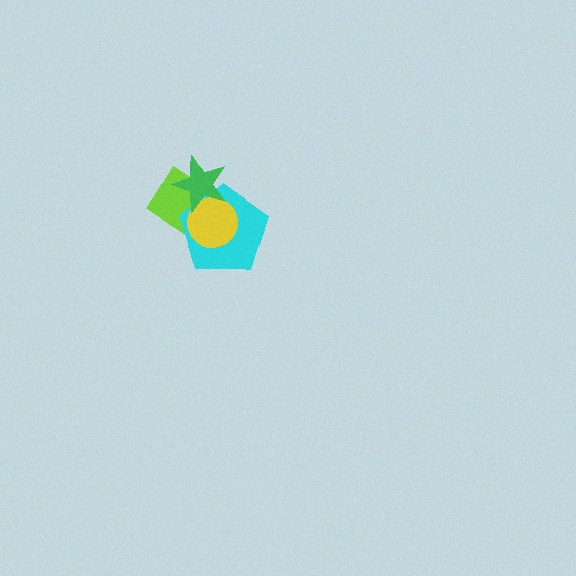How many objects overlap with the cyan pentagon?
3 objects overlap with the cyan pentagon.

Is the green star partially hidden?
No, no other shape covers it.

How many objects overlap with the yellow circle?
3 objects overlap with the yellow circle.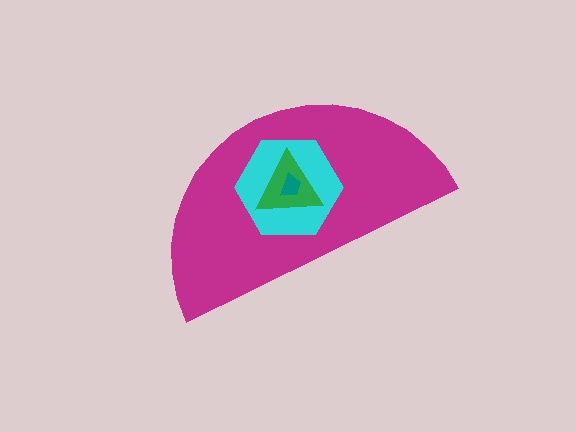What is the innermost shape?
The teal trapezoid.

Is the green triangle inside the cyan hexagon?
Yes.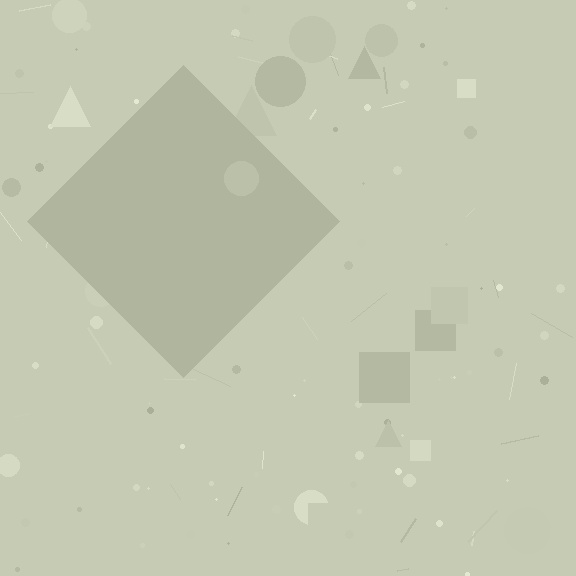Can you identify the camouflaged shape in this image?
The camouflaged shape is a diamond.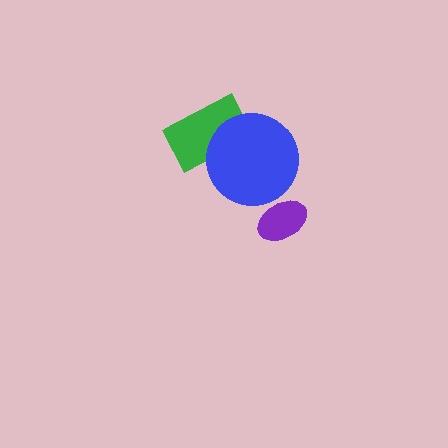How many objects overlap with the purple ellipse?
0 objects overlap with the purple ellipse.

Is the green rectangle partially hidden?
Yes, it is partially covered by another shape.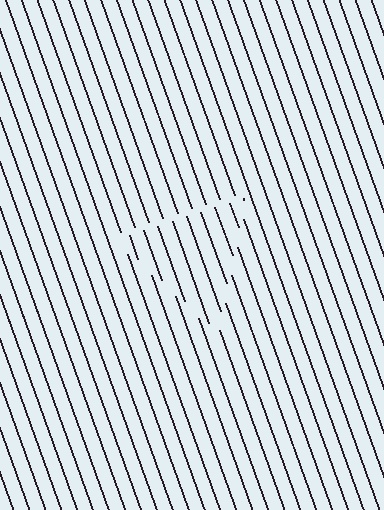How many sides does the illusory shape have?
3 sides — the line-ends trace a triangle.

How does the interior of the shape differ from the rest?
The interior of the shape contains the same grating, shifted by half a period — the contour is defined by the phase discontinuity where line-ends from the inner and outer gratings abut.